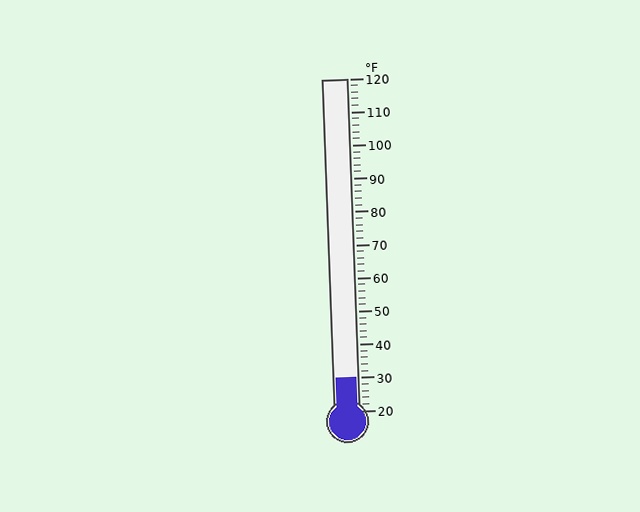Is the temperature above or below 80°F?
The temperature is below 80°F.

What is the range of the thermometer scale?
The thermometer scale ranges from 20°F to 120°F.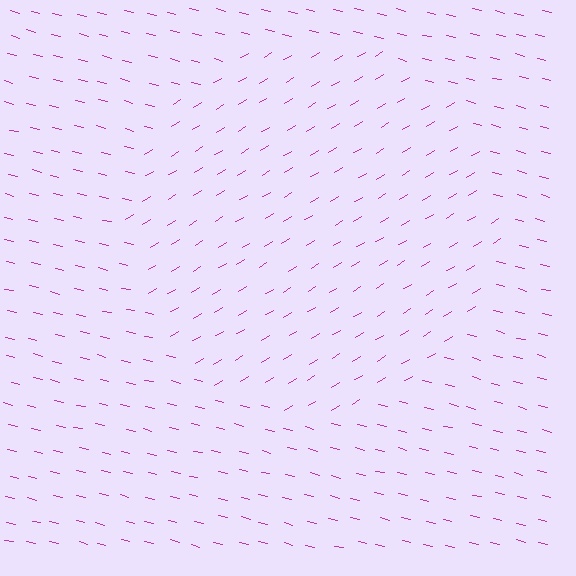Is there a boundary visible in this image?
Yes, there is a texture boundary formed by a change in line orientation.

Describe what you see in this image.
The image is filled with small magenta line segments. A circle region in the image has lines oriented differently from the surrounding lines, creating a visible texture boundary.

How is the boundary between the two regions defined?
The boundary is defined purely by a change in line orientation (approximately 45 degrees difference). All lines are the same color and thickness.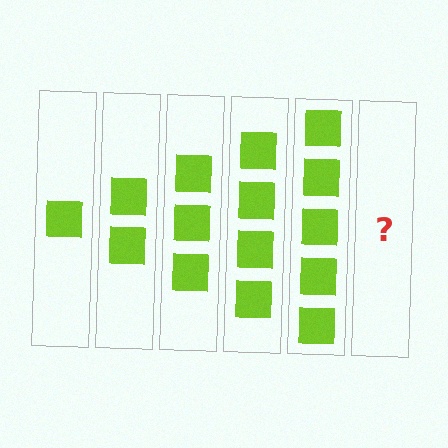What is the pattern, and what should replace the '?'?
The pattern is that each step adds one more square. The '?' should be 6 squares.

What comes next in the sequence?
The next element should be 6 squares.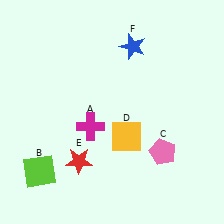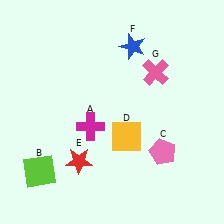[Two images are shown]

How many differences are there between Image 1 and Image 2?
There is 1 difference between the two images.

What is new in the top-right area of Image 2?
A pink cross (G) was added in the top-right area of Image 2.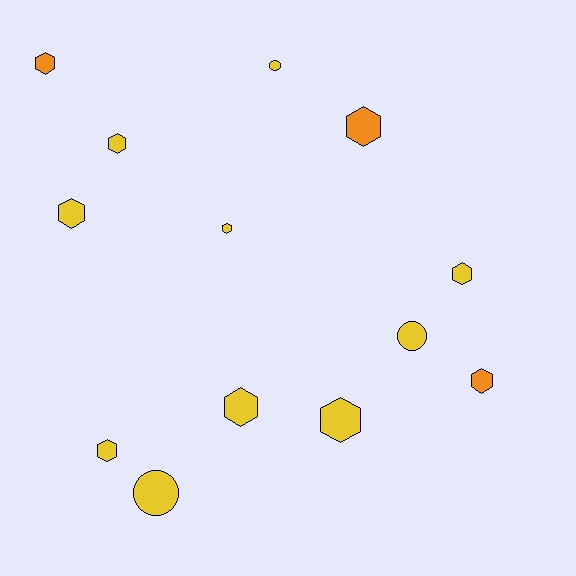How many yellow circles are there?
There are 3 yellow circles.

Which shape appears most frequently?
Hexagon, with 10 objects.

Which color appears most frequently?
Yellow, with 10 objects.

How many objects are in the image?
There are 13 objects.